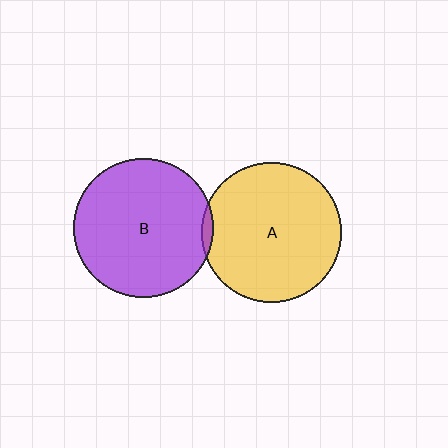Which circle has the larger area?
Circle A (yellow).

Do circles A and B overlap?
Yes.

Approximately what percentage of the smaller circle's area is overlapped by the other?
Approximately 5%.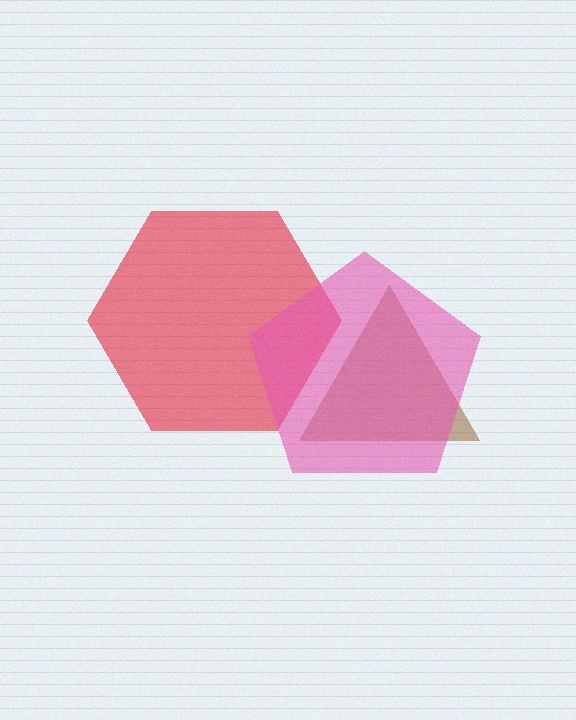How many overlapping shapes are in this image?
There are 3 overlapping shapes in the image.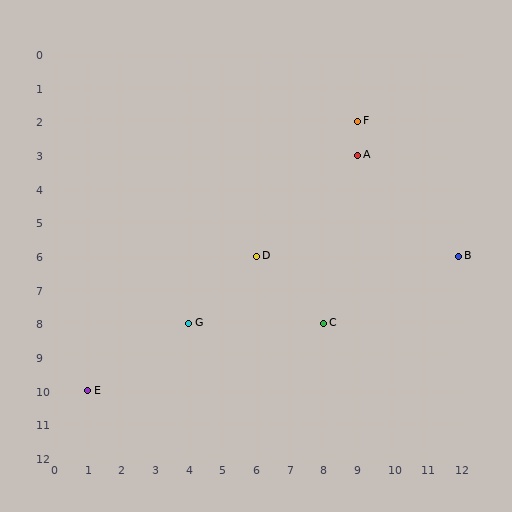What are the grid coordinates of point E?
Point E is at grid coordinates (1, 10).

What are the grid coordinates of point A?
Point A is at grid coordinates (9, 3).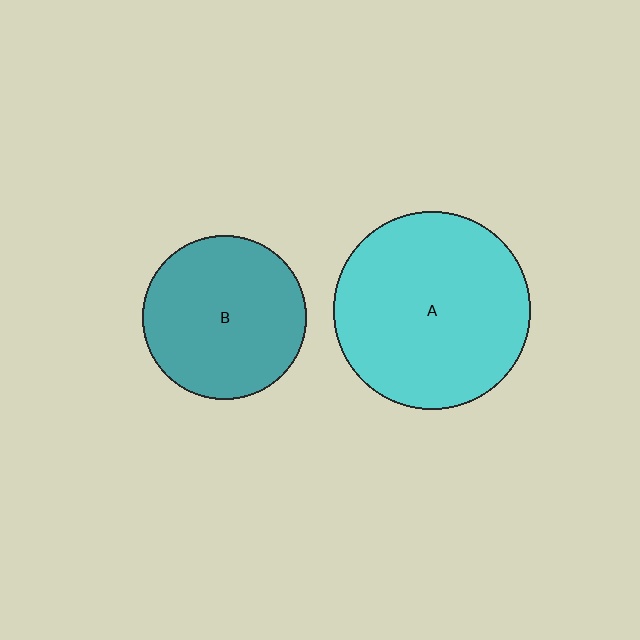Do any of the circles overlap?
No, none of the circles overlap.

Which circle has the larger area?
Circle A (cyan).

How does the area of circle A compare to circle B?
Approximately 1.5 times.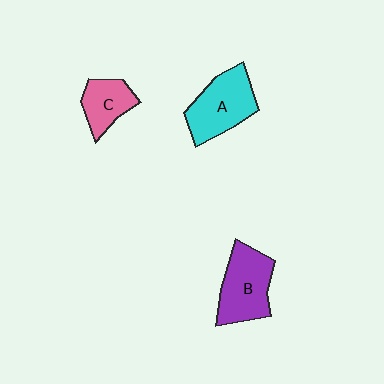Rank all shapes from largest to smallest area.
From largest to smallest: B (purple), A (cyan), C (pink).